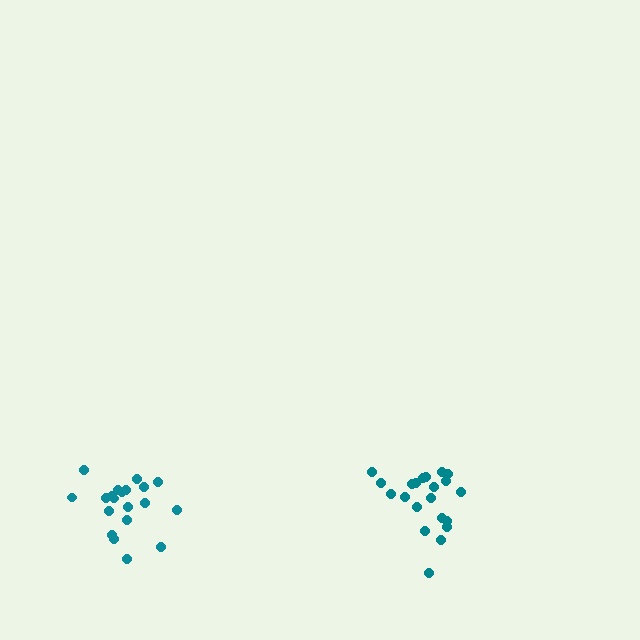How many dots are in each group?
Group 1: 21 dots, Group 2: 20 dots (41 total).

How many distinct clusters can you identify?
There are 2 distinct clusters.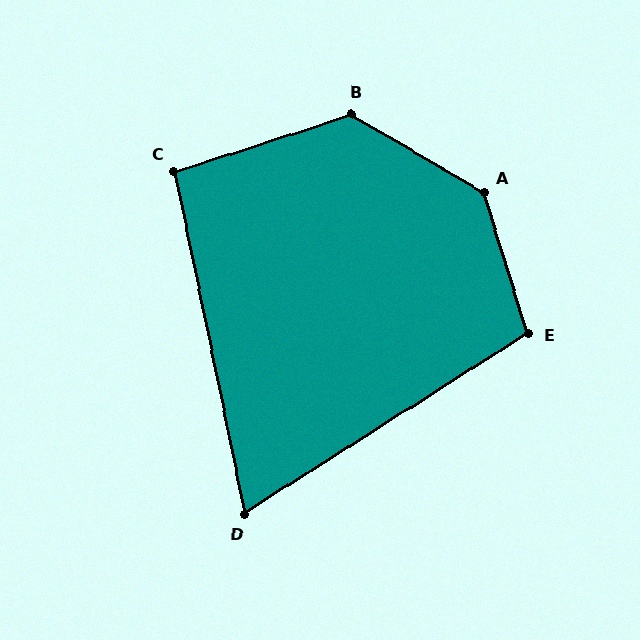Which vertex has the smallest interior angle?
D, at approximately 69 degrees.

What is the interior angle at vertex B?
Approximately 132 degrees (obtuse).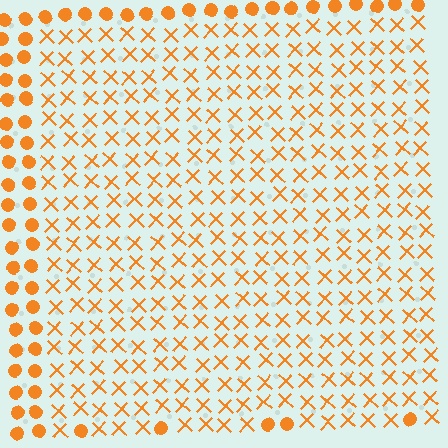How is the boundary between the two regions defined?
The boundary is defined by a change in element shape: X marks inside vs. circles outside. All elements share the same color and spacing.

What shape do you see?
I see a rectangle.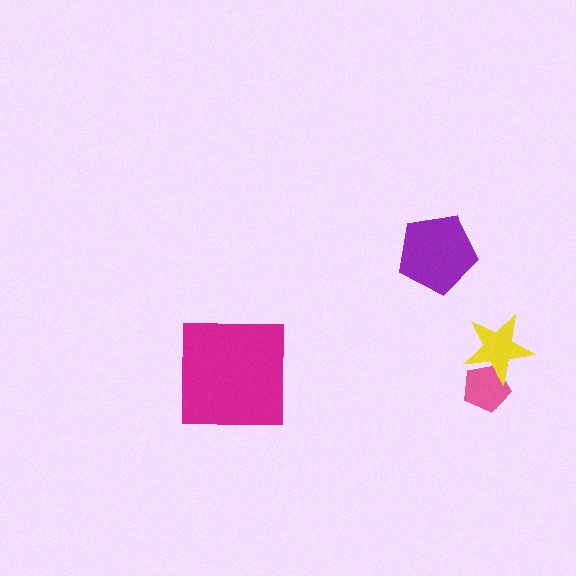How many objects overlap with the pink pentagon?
1 object overlaps with the pink pentagon.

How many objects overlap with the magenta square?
0 objects overlap with the magenta square.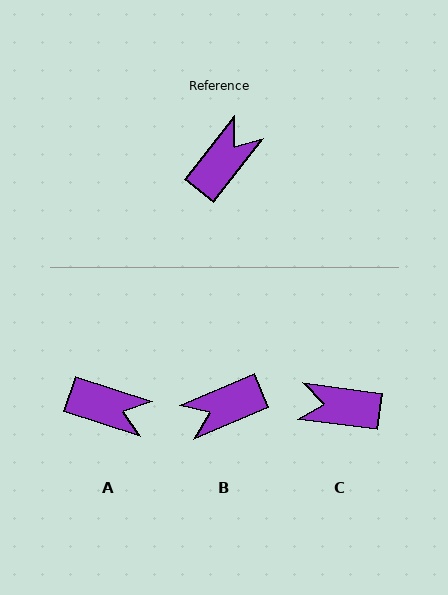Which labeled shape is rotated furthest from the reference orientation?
B, about 151 degrees away.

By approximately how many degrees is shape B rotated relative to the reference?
Approximately 151 degrees counter-clockwise.